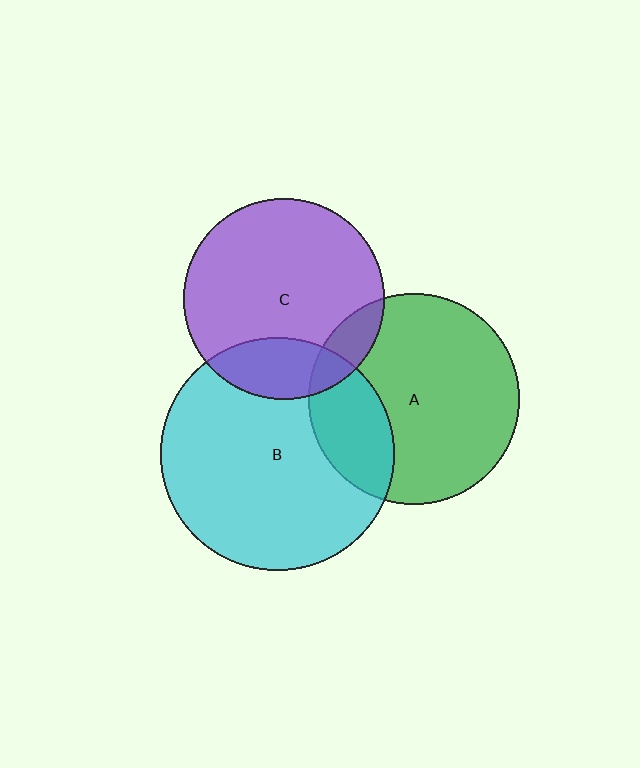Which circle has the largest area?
Circle B (cyan).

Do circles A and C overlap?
Yes.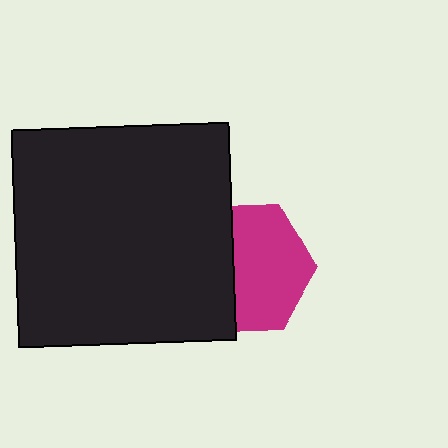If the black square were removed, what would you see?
You would see the complete magenta hexagon.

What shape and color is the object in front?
The object in front is a black square.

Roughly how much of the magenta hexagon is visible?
About half of it is visible (roughly 59%).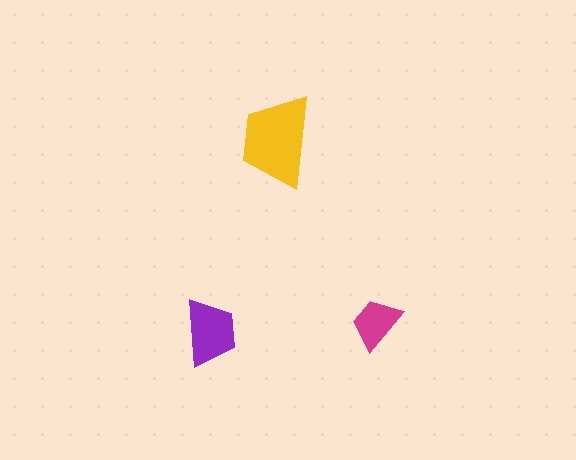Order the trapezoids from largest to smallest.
the yellow one, the purple one, the magenta one.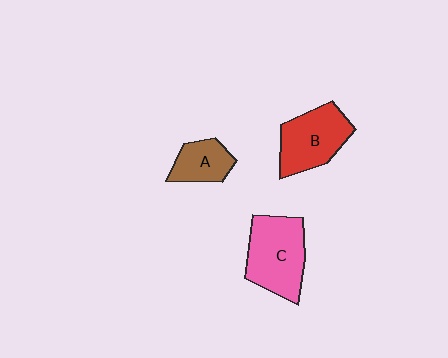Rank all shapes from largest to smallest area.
From largest to smallest: C (pink), B (red), A (brown).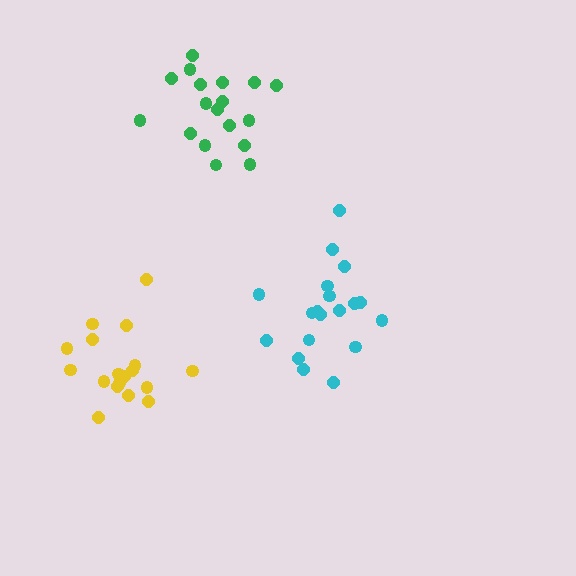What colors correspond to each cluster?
The clusters are colored: green, cyan, yellow.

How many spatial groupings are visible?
There are 3 spatial groupings.